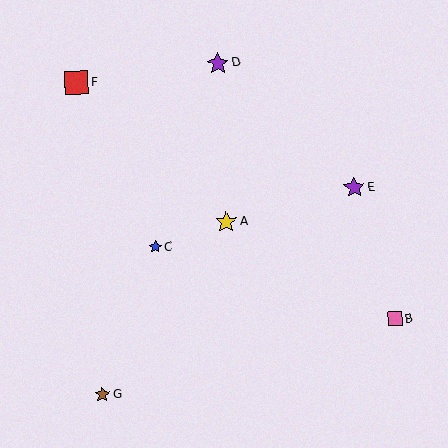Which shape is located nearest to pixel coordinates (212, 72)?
The purple star (labeled D) at (218, 64) is nearest to that location.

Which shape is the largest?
The red square (labeled F) is the largest.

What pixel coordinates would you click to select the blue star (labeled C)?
Click at (155, 247) to select the blue star C.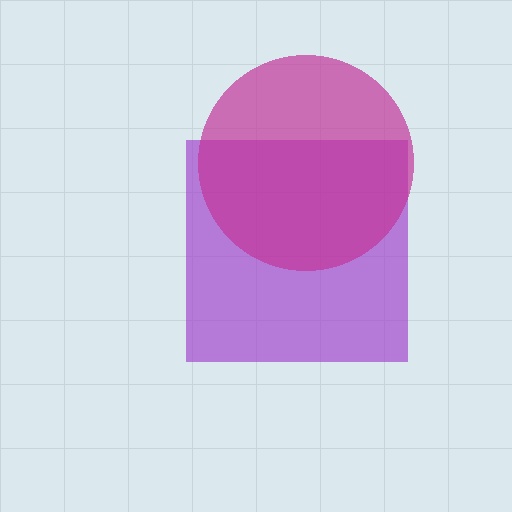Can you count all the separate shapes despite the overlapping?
Yes, there are 2 separate shapes.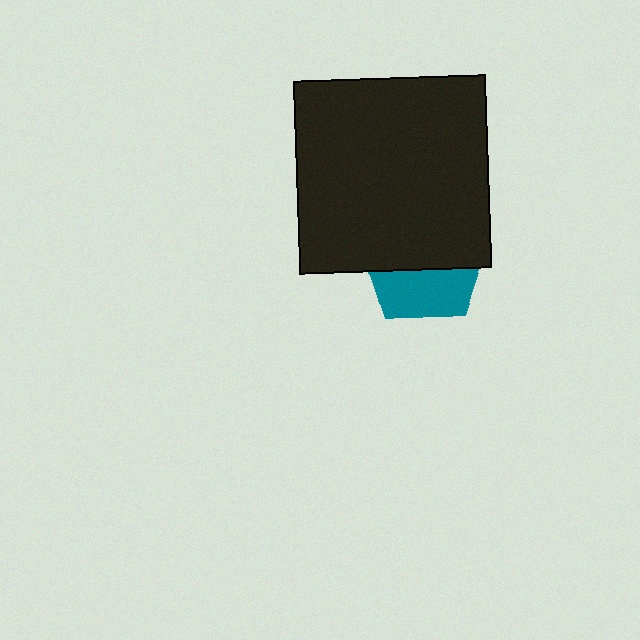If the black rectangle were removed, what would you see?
You would see the complete teal pentagon.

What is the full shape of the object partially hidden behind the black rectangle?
The partially hidden object is a teal pentagon.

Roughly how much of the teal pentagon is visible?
A small part of it is visible (roughly 41%).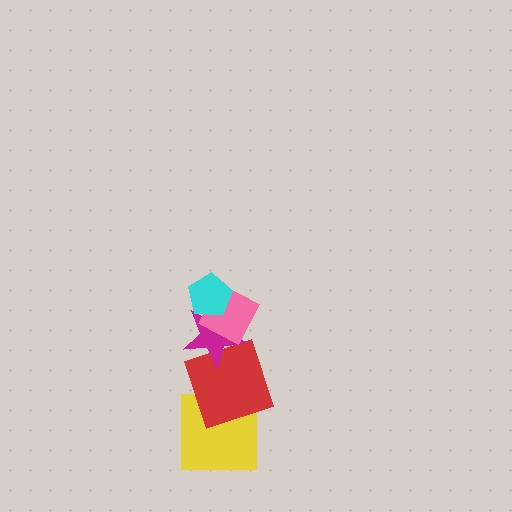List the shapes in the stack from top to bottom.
From top to bottom: the cyan pentagon, the pink diamond, the magenta star, the red square, the yellow square.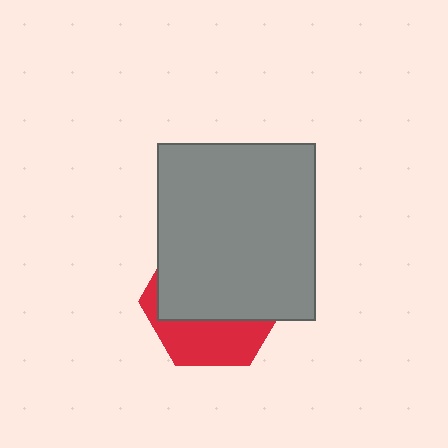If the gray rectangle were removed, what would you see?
You would see the complete red hexagon.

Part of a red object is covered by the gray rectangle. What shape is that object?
It is a hexagon.